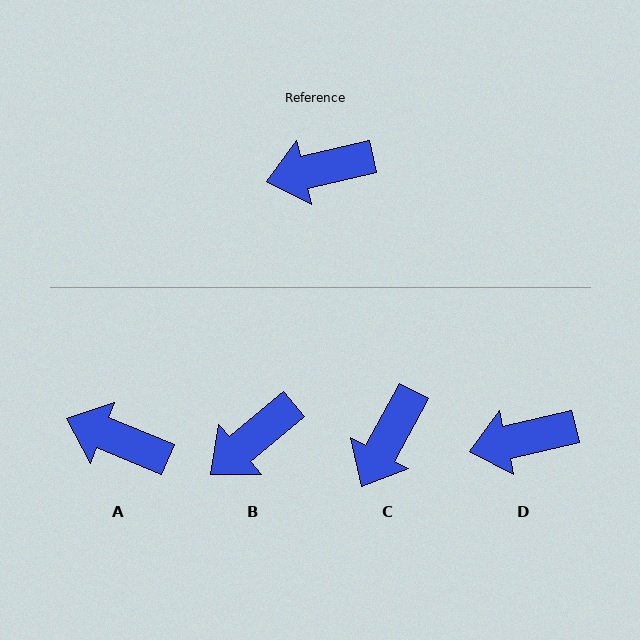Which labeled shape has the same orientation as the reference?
D.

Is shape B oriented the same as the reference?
No, it is off by about 27 degrees.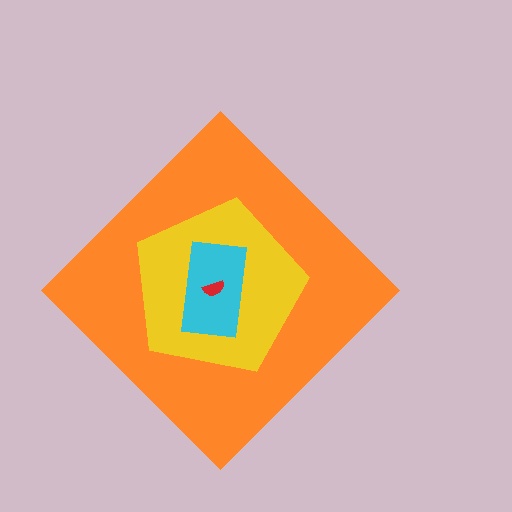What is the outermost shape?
The orange diamond.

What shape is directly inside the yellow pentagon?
The cyan rectangle.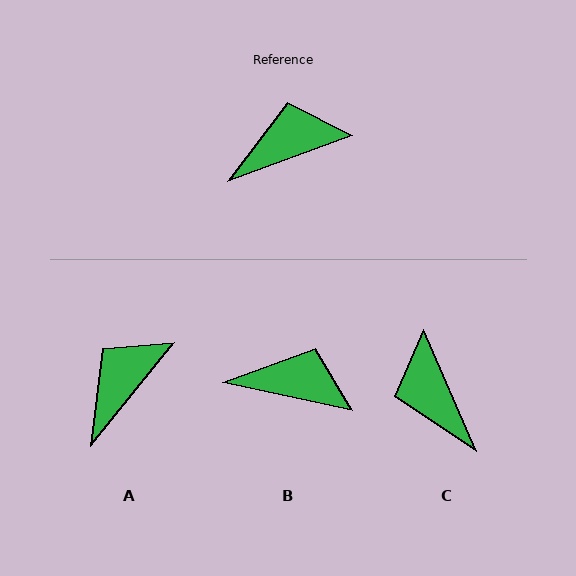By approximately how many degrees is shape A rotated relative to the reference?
Approximately 31 degrees counter-clockwise.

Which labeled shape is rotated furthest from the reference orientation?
C, about 93 degrees away.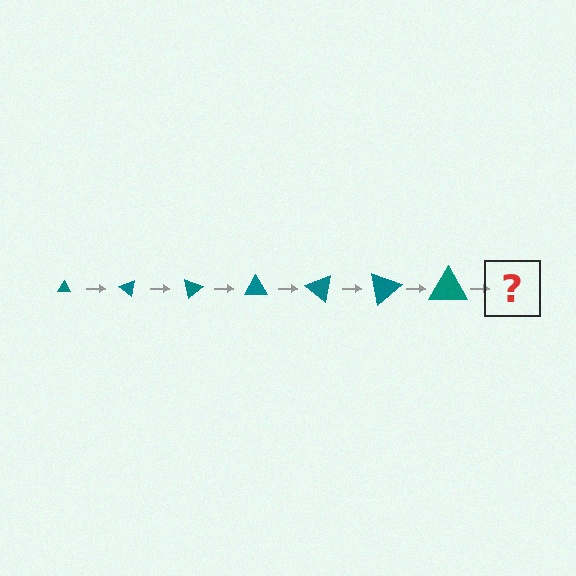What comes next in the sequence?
The next element should be a triangle, larger than the previous one and rotated 280 degrees from the start.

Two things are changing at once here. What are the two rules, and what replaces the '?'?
The two rules are that the triangle grows larger each step and it rotates 40 degrees each step. The '?' should be a triangle, larger than the previous one and rotated 280 degrees from the start.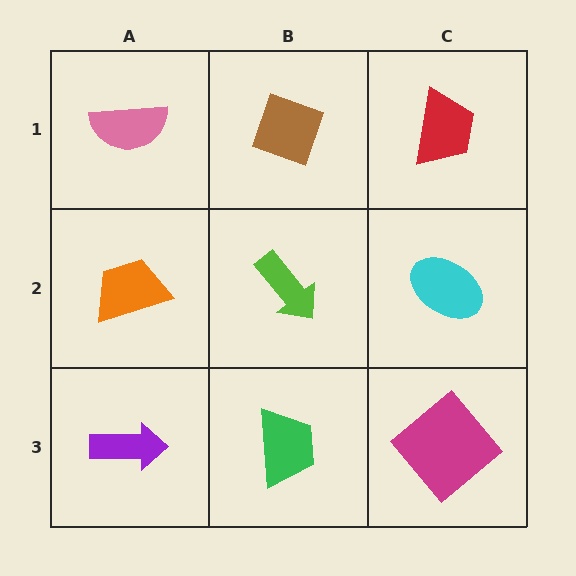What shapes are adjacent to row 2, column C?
A red trapezoid (row 1, column C), a magenta diamond (row 3, column C), a lime arrow (row 2, column B).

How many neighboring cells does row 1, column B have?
3.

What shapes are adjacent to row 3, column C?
A cyan ellipse (row 2, column C), a green trapezoid (row 3, column B).